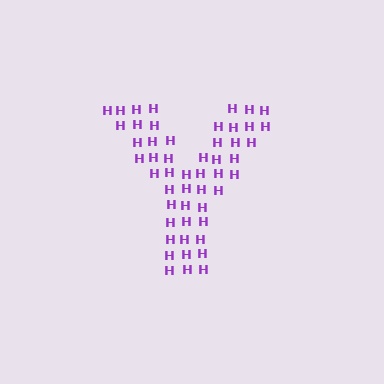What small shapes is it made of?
It is made of small letter H's.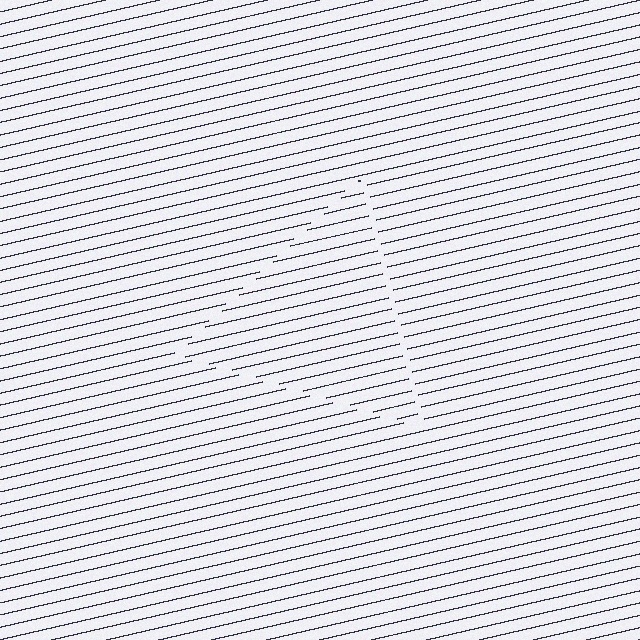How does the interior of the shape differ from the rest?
The interior of the shape contains the same grating, shifted by half a period — the contour is defined by the phase discontinuity where line-ends from the inner and outer gratings abut.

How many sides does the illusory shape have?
3 sides — the line-ends trace a triangle.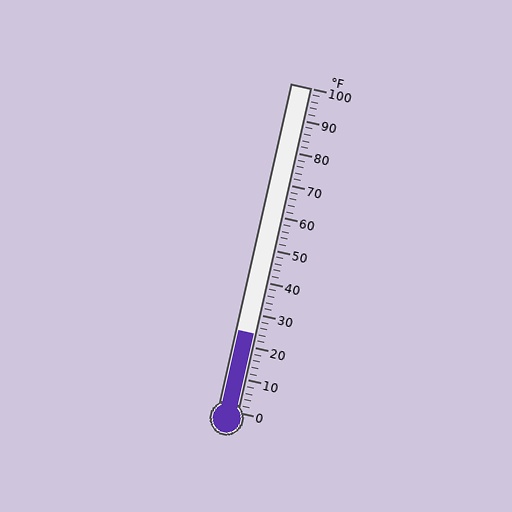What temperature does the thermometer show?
The thermometer shows approximately 24°F.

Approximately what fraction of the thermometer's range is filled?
The thermometer is filled to approximately 25% of its range.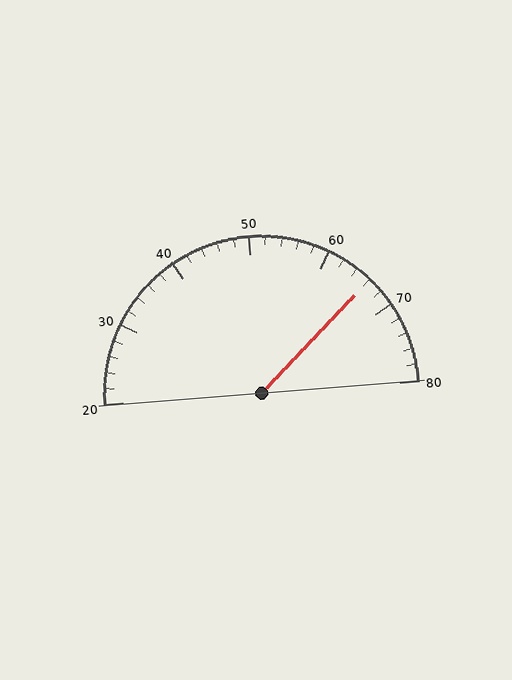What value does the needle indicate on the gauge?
The needle indicates approximately 66.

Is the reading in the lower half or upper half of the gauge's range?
The reading is in the upper half of the range (20 to 80).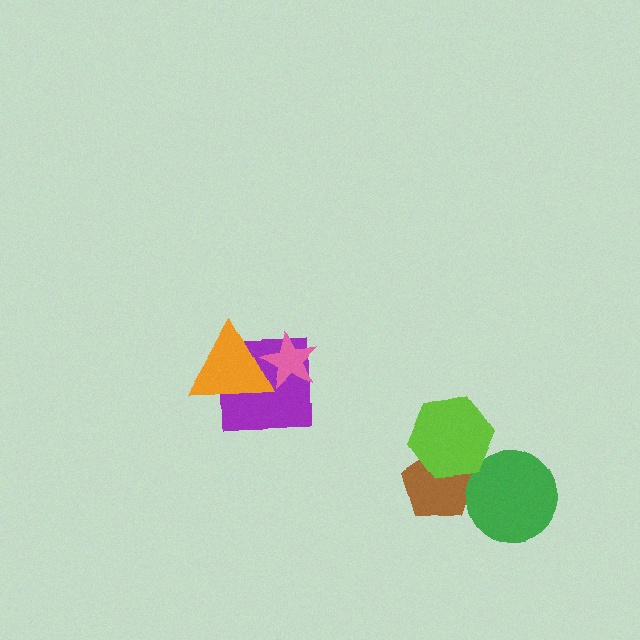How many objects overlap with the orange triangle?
2 objects overlap with the orange triangle.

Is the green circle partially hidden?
No, no other shape covers it.